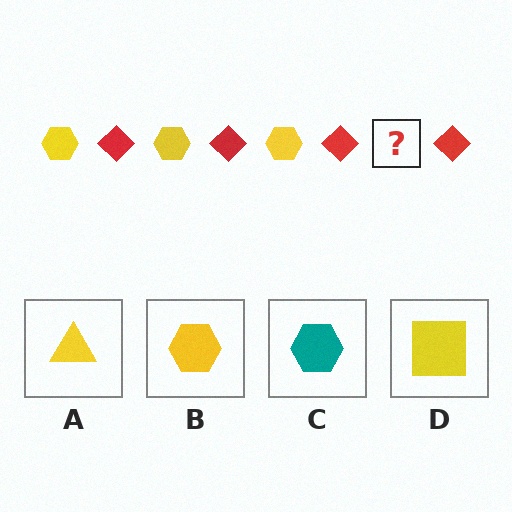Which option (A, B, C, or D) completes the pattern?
B.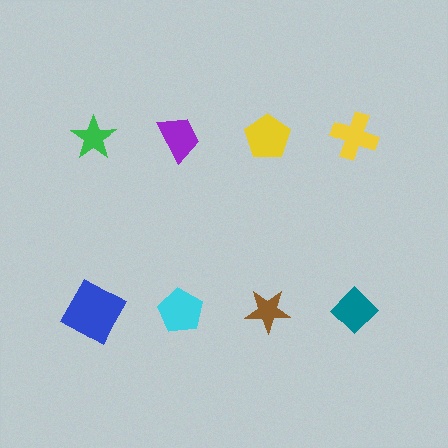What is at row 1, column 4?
A yellow cross.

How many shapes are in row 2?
4 shapes.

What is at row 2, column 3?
A brown star.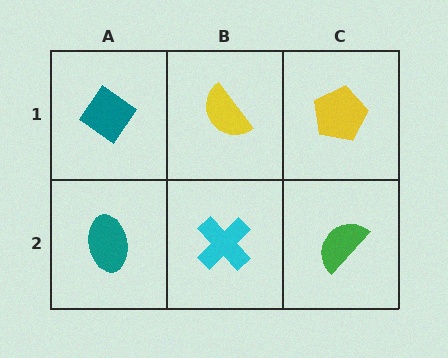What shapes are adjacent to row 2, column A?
A teal diamond (row 1, column A), a cyan cross (row 2, column B).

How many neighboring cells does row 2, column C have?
2.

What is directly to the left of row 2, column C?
A cyan cross.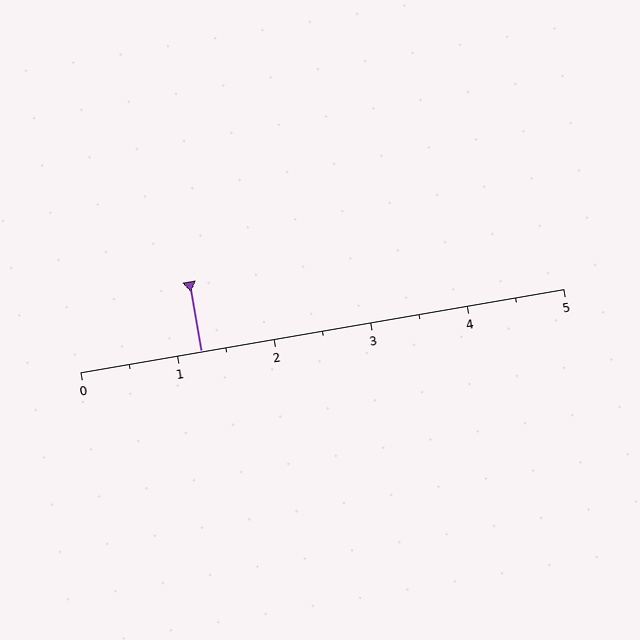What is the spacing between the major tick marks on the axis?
The major ticks are spaced 1 apart.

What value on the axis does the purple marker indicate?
The marker indicates approximately 1.2.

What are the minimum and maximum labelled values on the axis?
The axis runs from 0 to 5.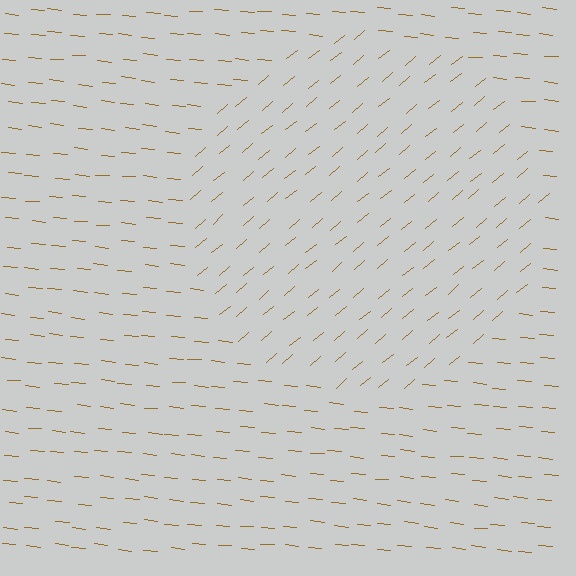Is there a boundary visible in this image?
Yes, there is a texture boundary formed by a change in line orientation.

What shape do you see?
I see a circle.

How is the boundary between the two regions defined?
The boundary is defined purely by a change in line orientation (approximately 45 degrees difference). All lines are the same color and thickness.